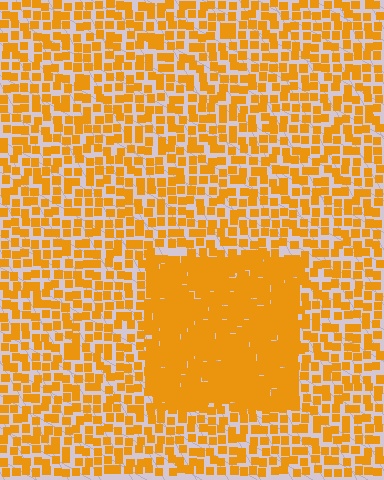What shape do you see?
I see a rectangle.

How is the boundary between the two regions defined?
The boundary is defined by a change in element density (approximately 2.2x ratio). All elements are the same color, size, and shape.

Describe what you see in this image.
The image contains small orange elements arranged at two different densities. A rectangle-shaped region is visible where the elements are more densely packed than the surrounding area.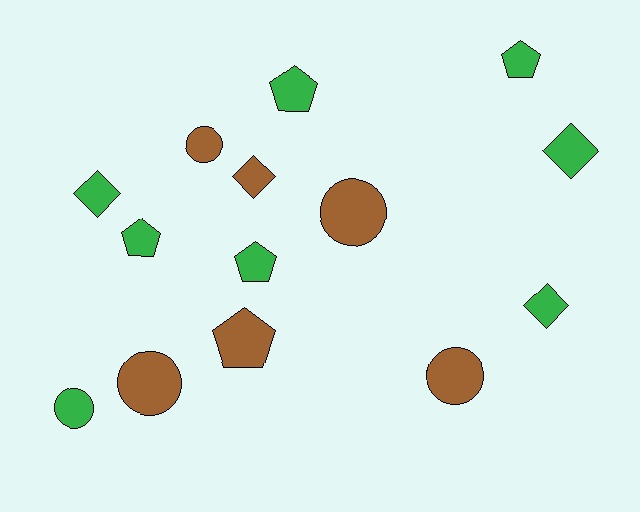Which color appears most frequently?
Green, with 8 objects.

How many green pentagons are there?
There are 4 green pentagons.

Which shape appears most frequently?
Pentagon, with 5 objects.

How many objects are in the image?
There are 14 objects.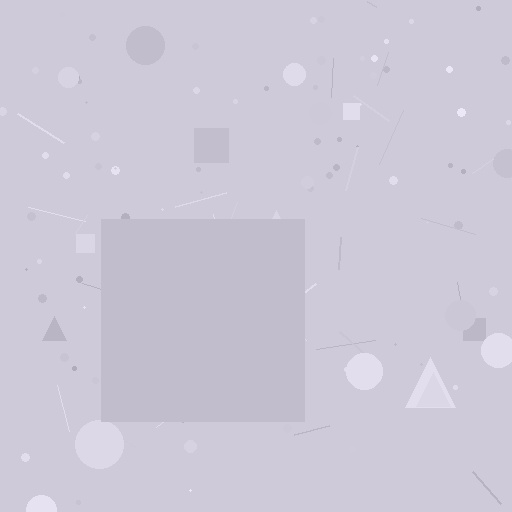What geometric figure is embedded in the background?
A square is embedded in the background.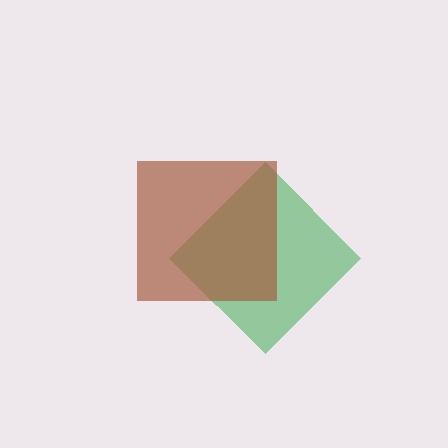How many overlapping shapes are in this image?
There are 2 overlapping shapes in the image.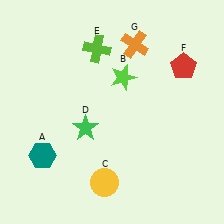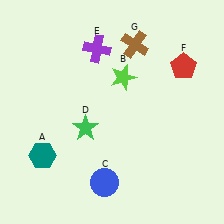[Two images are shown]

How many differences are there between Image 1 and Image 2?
There are 3 differences between the two images.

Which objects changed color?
C changed from yellow to blue. E changed from lime to purple. G changed from orange to brown.